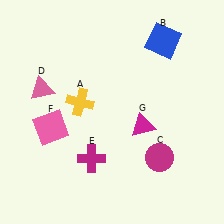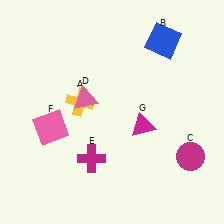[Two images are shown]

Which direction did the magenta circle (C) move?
The magenta circle (C) moved right.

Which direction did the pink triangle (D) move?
The pink triangle (D) moved right.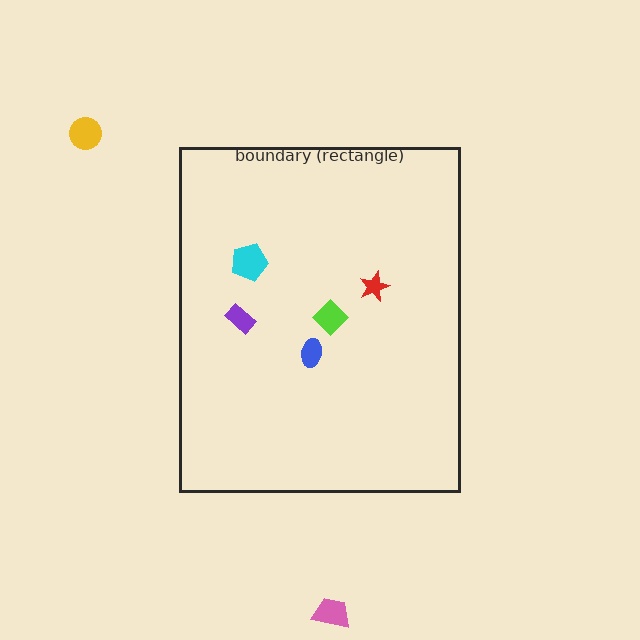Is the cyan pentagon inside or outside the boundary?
Inside.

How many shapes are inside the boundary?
5 inside, 2 outside.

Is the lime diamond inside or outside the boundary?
Inside.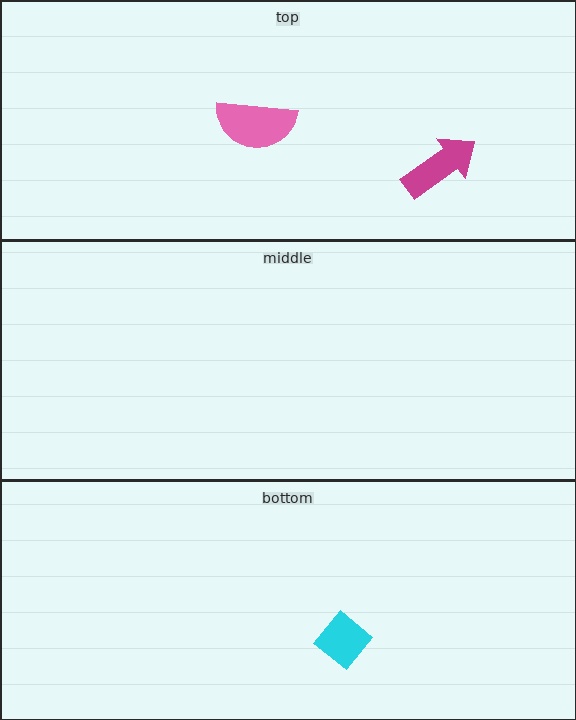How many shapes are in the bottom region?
1.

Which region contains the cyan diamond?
The bottom region.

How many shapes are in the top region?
2.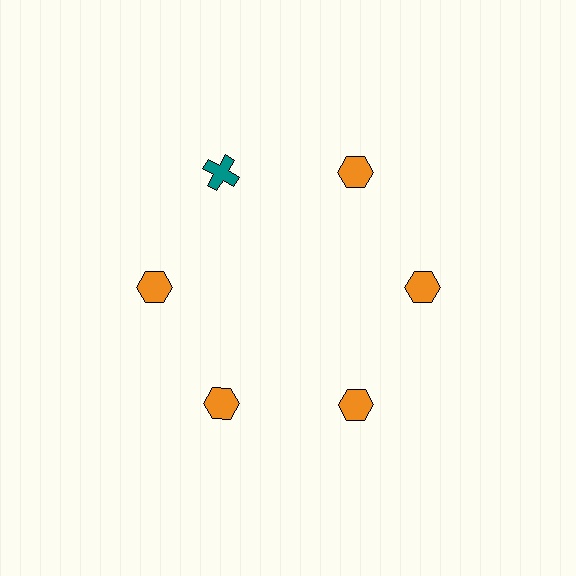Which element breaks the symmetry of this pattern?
The teal cross at roughly the 11 o'clock position breaks the symmetry. All other shapes are orange hexagons.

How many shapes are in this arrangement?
There are 6 shapes arranged in a ring pattern.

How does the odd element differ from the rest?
It differs in both color (teal instead of orange) and shape (cross instead of hexagon).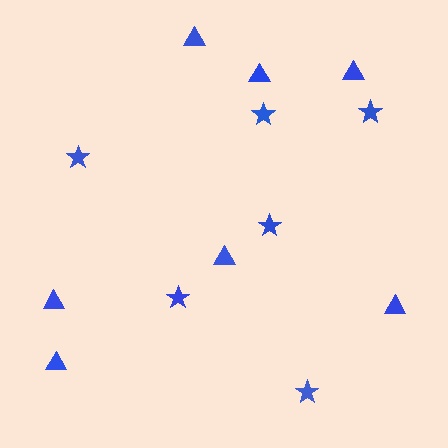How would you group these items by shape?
There are 2 groups: one group of triangles (7) and one group of stars (6).